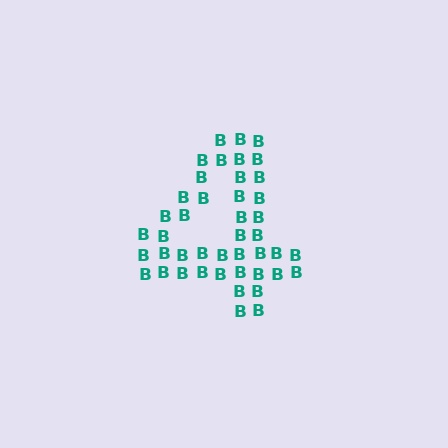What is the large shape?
The large shape is the digit 4.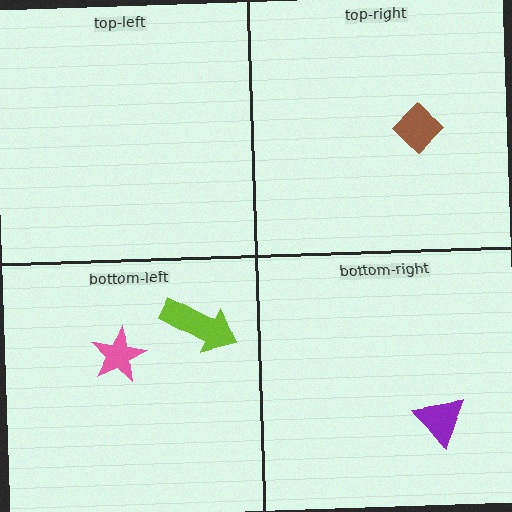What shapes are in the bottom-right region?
The purple triangle.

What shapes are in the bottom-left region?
The lime arrow, the pink star.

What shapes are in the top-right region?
The brown diamond.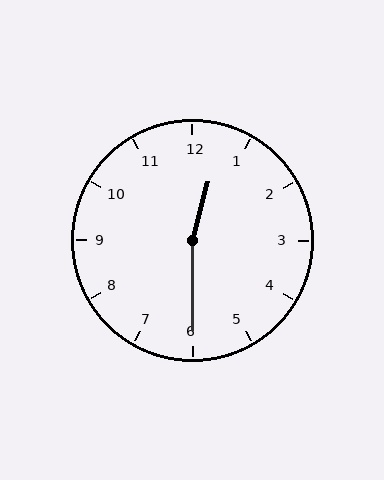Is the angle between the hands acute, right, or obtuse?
It is obtuse.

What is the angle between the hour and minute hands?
Approximately 165 degrees.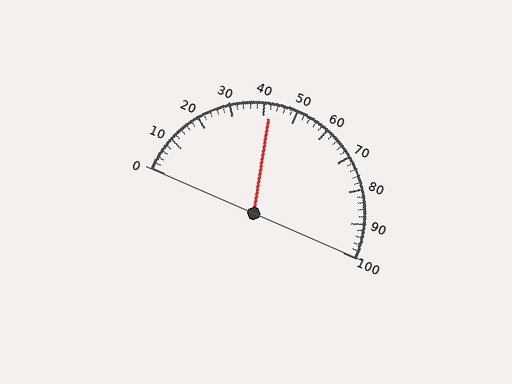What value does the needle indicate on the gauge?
The needle indicates approximately 42.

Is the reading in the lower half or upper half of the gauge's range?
The reading is in the lower half of the range (0 to 100).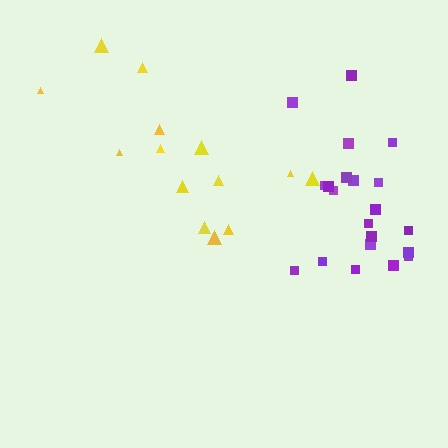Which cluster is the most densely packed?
Purple.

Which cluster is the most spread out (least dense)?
Yellow.